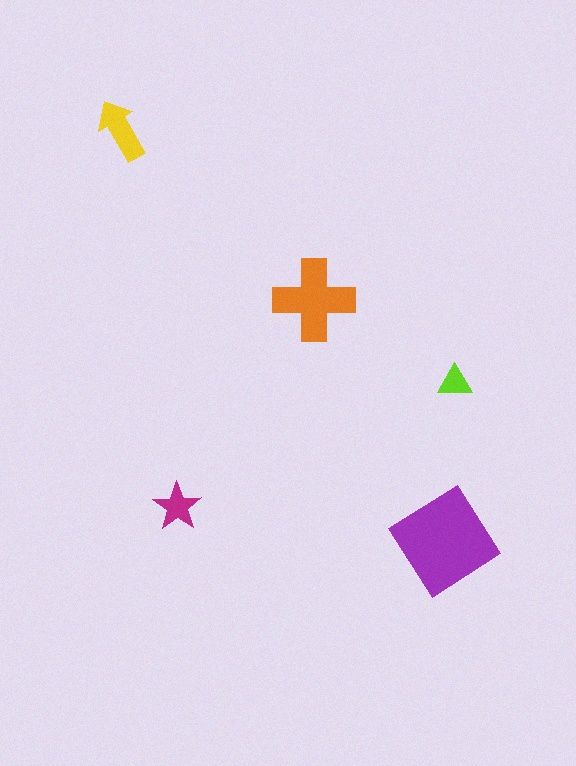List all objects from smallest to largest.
The lime triangle, the magenta star, the yellow arrow, the orange cross, the purple diamond.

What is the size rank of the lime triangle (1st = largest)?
5th.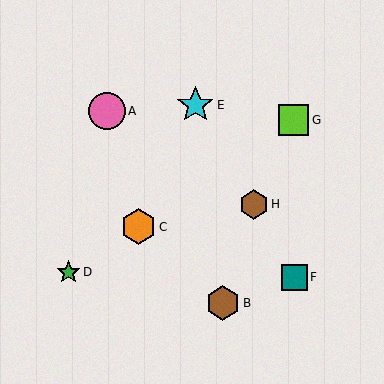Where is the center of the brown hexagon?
The center of the brown hexagon is at (223, 303).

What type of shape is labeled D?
Shape D is a green star.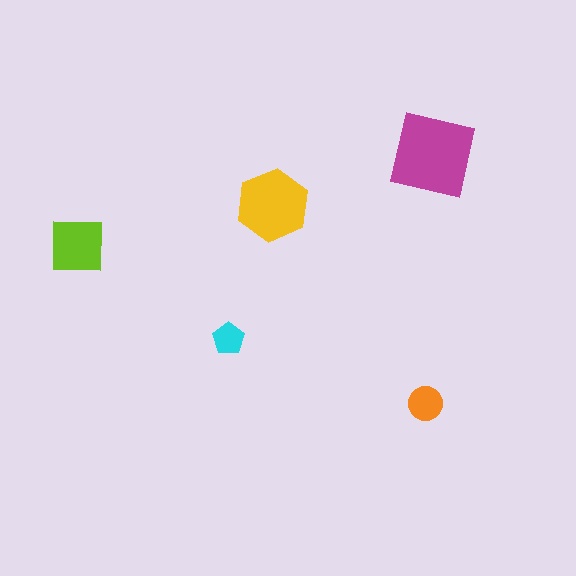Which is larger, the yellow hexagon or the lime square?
The yellow hexagon.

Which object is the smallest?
The cyan pentagon.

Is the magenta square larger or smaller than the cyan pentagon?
Larger.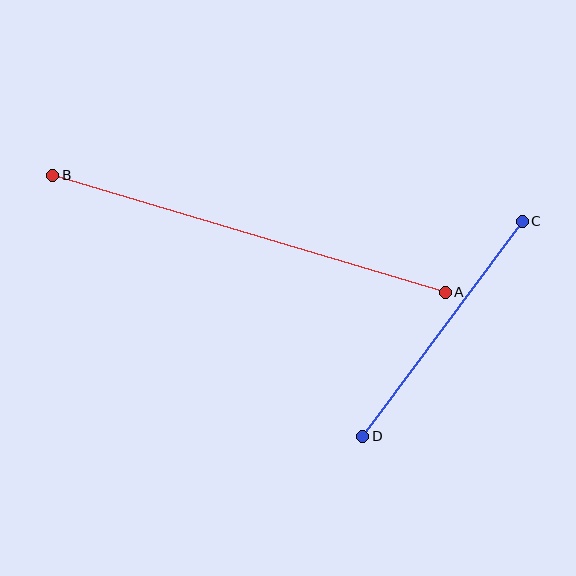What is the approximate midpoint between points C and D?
The midpoint is at approximately (442, 329) pixels.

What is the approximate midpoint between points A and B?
The midpoint is at approximately (249, 234) pixels.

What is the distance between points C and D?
The distance is approximately 268 pixels.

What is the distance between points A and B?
The distance is approximately 410 pixels.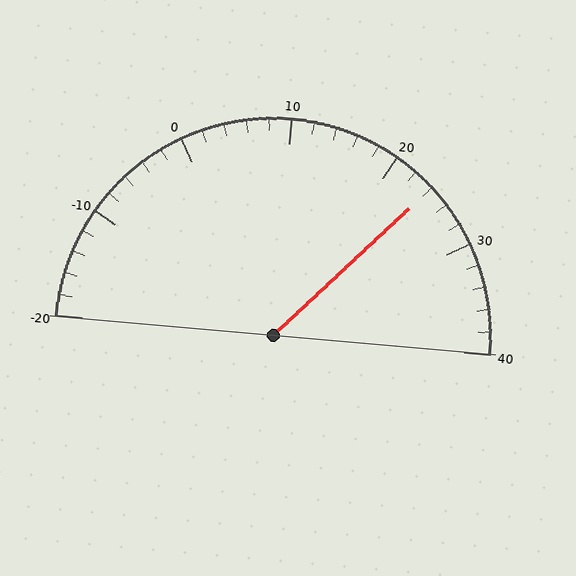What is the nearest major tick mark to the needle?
The nearest major tick mark is 20.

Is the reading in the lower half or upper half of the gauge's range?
The reading is in the upper half of the range (-20 to 40).